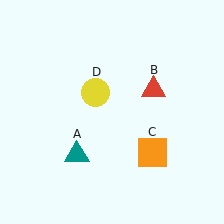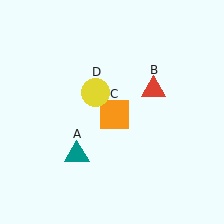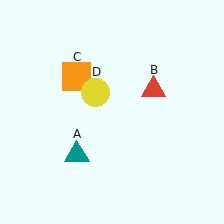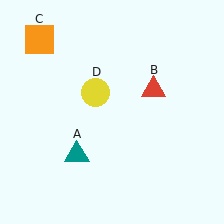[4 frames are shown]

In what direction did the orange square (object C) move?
The orange square (object C) moved up and to the left.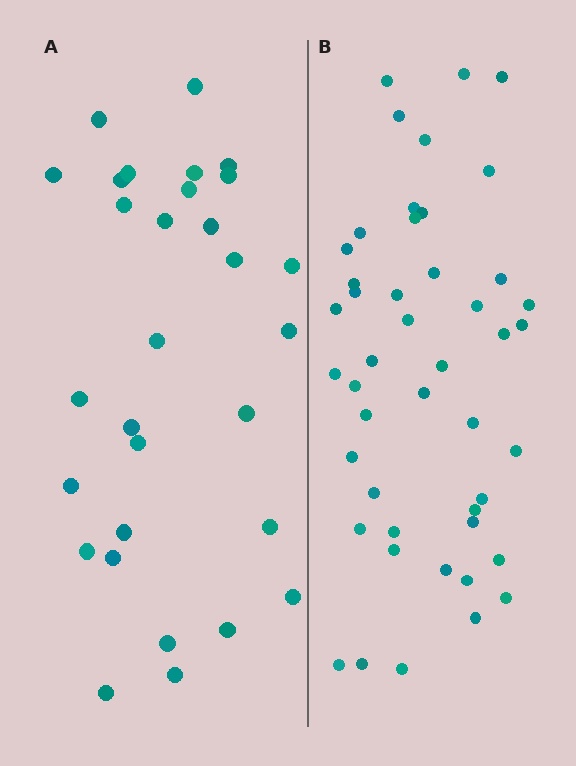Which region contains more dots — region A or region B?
Region B (the right region) has more dots.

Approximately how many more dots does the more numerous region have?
Region B has approximately 15 more dots than region A.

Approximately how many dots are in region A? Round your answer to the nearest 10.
About 30 dots.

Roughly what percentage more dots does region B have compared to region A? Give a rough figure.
About 55% more.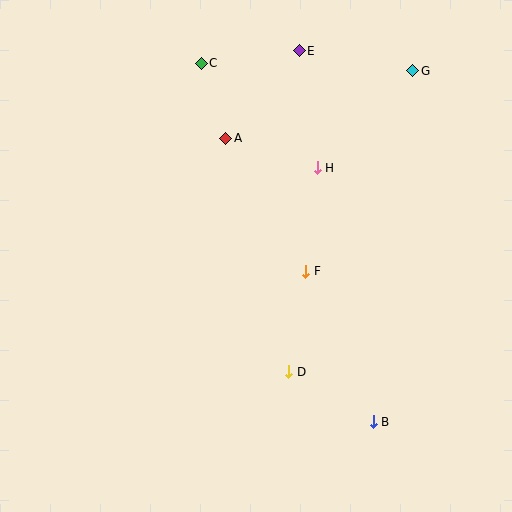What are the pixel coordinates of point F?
Point F is at (306, 271).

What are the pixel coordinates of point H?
Point H is at (317, 168).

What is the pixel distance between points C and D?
The distance between C and D is 321 pixels.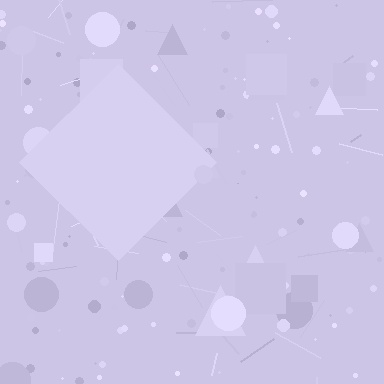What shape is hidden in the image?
A diamond is hidden in the image.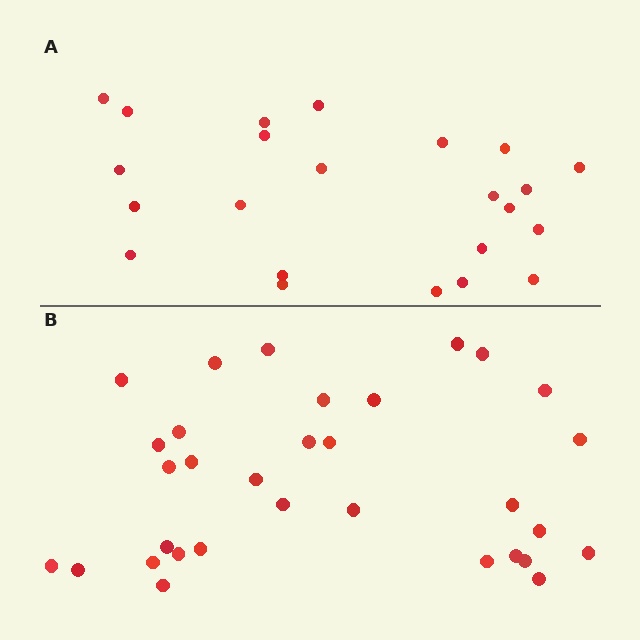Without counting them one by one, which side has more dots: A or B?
Region B (the bottom region) has more dots.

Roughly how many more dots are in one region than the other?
Region B has roughly 8 or so more dots than region A.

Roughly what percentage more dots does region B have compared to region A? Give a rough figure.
About 40% more.